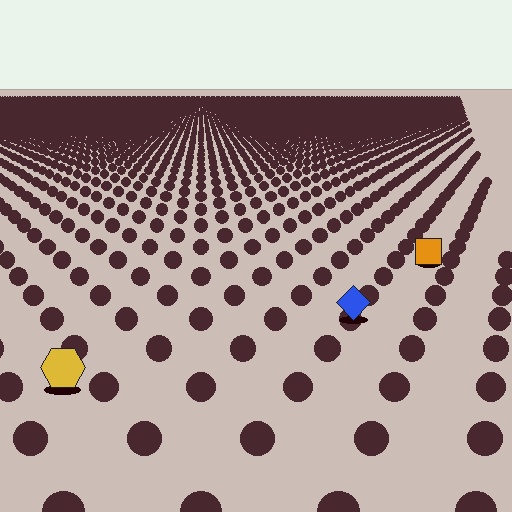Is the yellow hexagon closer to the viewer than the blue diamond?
Yes. The yellow hexagon is closer — you can tell from the texture gradient: the ground texture is coarser near it.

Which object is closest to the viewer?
The yellow hexagon is closest. The texture marks near it are larger and more spread out.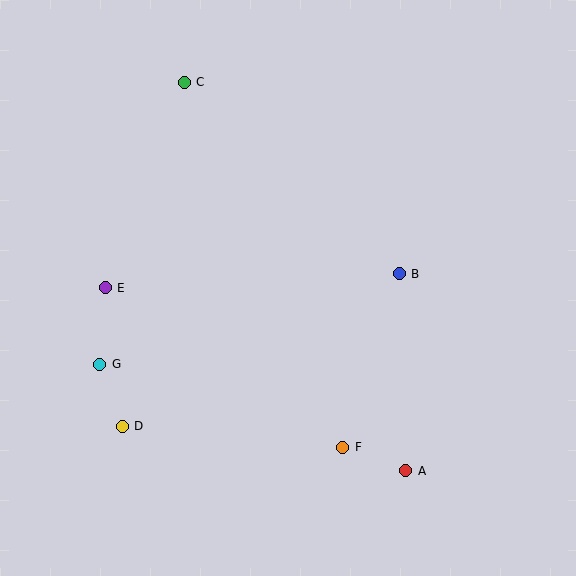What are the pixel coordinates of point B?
Point B is at (399, 274).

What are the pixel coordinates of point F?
Point F is at (343, 447).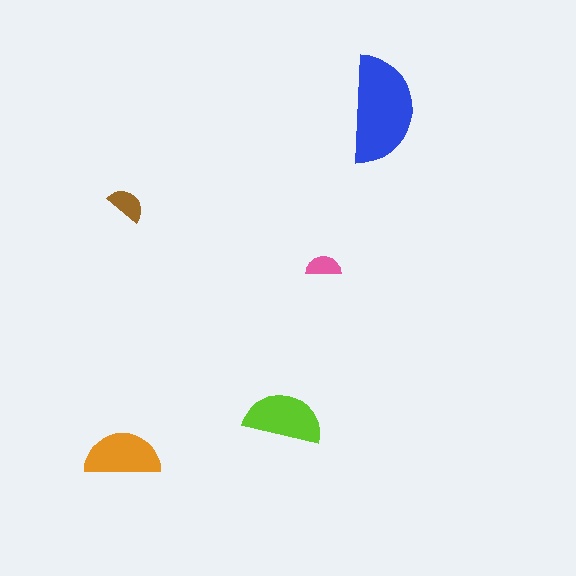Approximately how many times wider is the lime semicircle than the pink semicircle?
About 2 times wider.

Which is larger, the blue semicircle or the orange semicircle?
The blue one.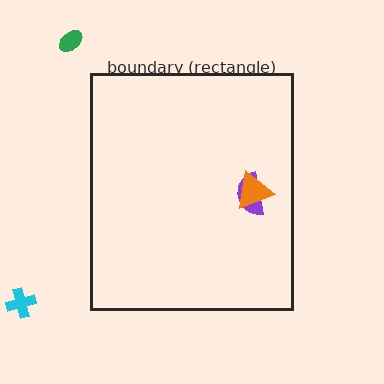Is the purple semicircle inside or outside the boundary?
Inside.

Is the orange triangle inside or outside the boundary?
Inside.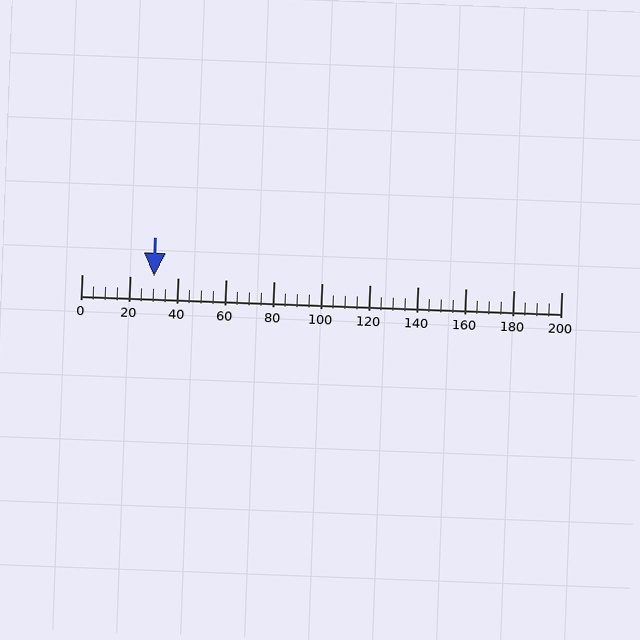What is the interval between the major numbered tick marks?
The major tick marks are spaced 20 units apart.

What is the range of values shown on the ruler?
The ruler shows values from 0 to 200.